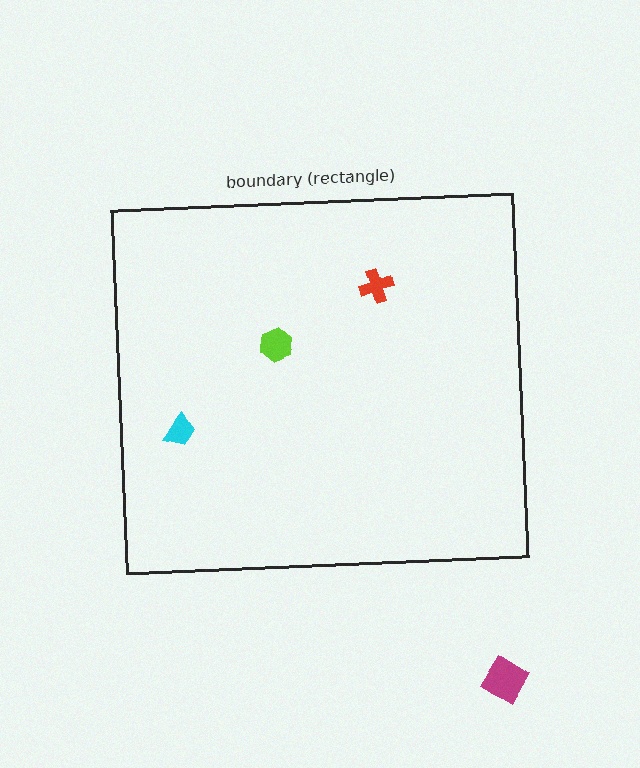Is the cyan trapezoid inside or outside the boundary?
Inside.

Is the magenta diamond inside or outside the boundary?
Outside.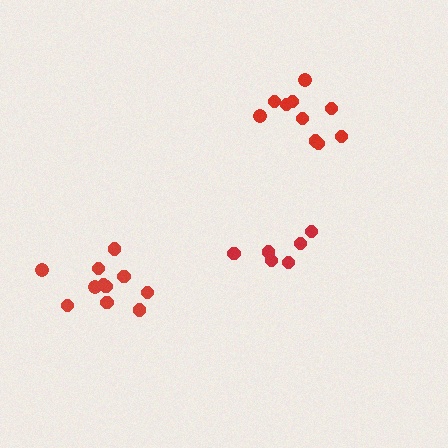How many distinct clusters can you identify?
There are 3 distinct clusters.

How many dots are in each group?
Group 1: 10 dots, Group 2: 6 dots, Group 3: 11 dots (27 total).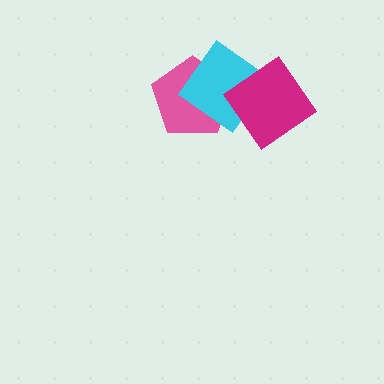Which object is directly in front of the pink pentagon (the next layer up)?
The cyan diamond is directly in front of the pink pentagon.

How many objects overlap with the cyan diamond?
2 objects overlap with the cyan diamond.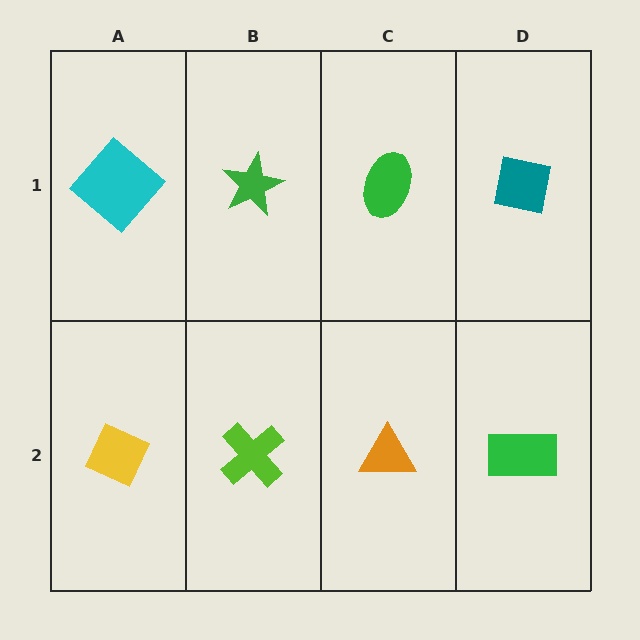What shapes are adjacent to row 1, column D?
A green rectangle (row 2, column D), a green ellipse (row 1, column C).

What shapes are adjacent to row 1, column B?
A lime cross (row 2, column B), a cyan diamond (row 1, column A), a green ellipse (row 1, column C).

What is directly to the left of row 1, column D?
A green ellipse.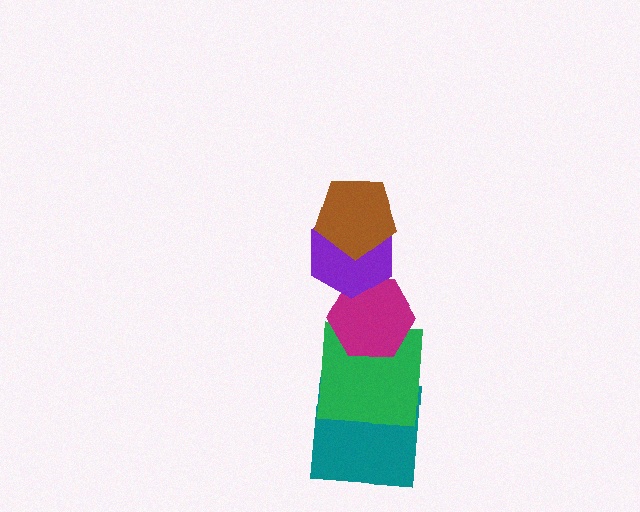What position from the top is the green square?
The green square is 4th from the top.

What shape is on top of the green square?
The magenta hexagon is on top of the green square.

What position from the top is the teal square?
The teal square is 5th from the top.